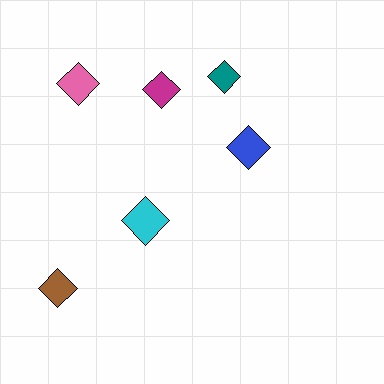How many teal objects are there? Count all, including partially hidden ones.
There is 1 teal object.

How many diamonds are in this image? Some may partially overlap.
There are 6 diamonds.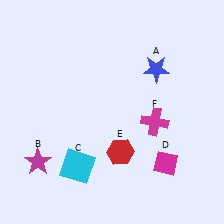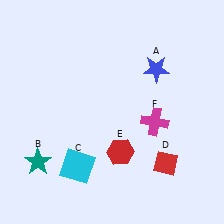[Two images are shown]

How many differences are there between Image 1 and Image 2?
There are 2 differences between the two images.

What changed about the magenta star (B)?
In Image 1, B is magenta. In Image 2, it changed to teal.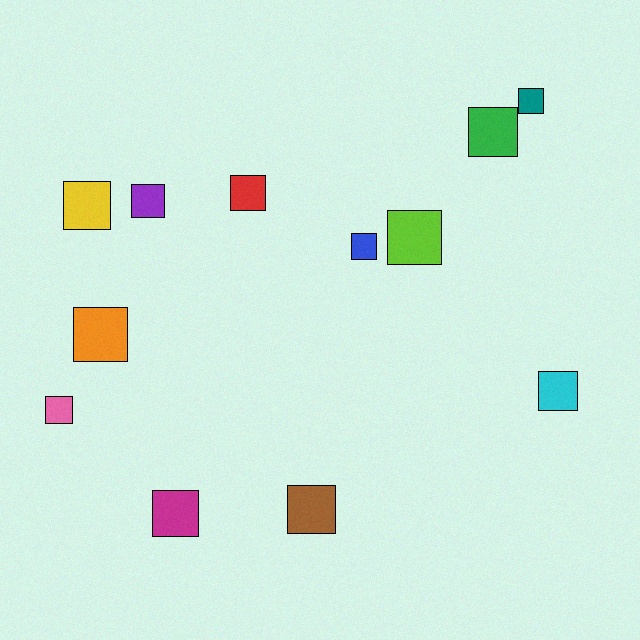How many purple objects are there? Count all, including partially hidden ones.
There is 1 purple object.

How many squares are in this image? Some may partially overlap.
There are 12 squares.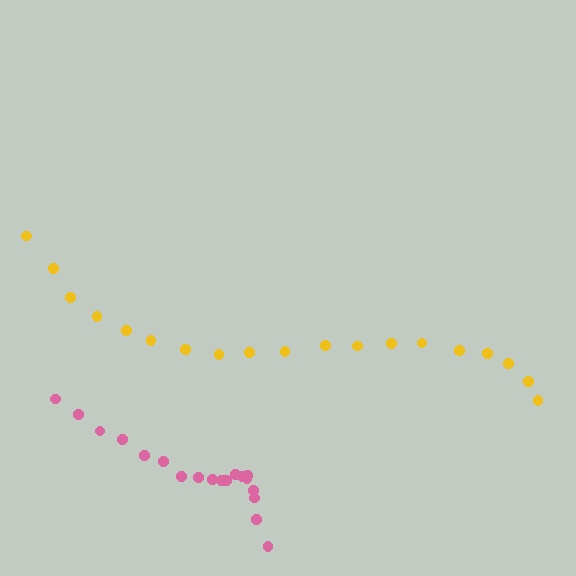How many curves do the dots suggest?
There are 2 distinct paths.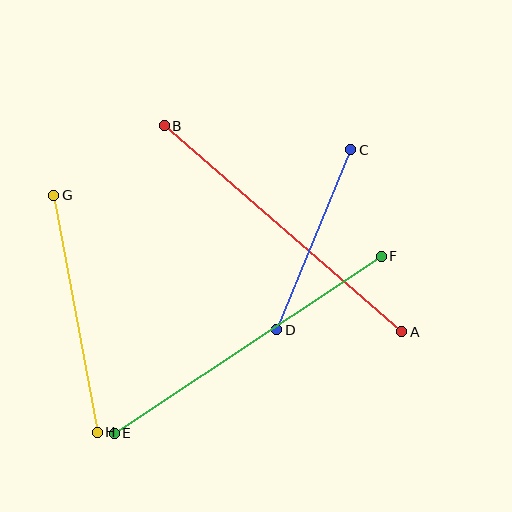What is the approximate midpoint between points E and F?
The midpoint is at approximately (248, 345) pixels.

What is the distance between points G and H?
The distance is approximately 241 pixels.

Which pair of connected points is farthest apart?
Points E and F are farthest apart.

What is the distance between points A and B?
The distance is approximately 314 pixels.